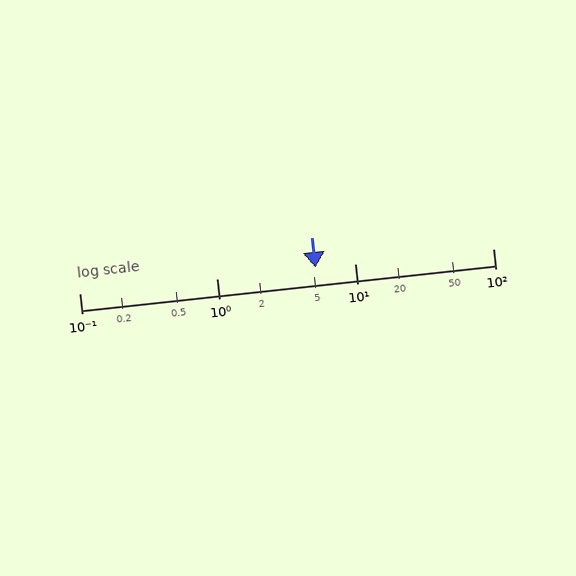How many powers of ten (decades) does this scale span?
The scale spans 3 decades, from 0.1 to 100.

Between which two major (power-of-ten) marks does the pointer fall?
The pointer is between 1 and 10.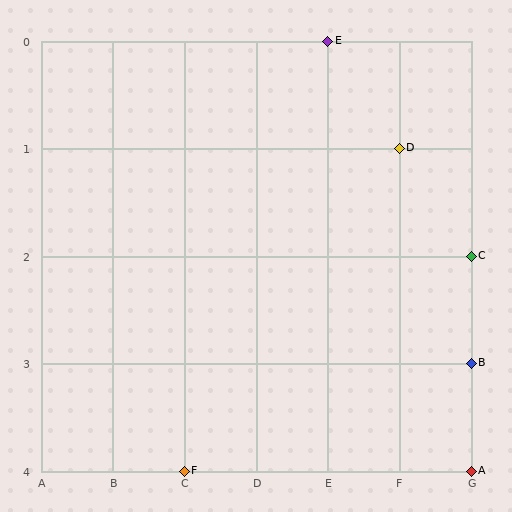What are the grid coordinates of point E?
Point E is at grid coordinates (E, 0).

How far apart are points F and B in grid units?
Points F and B are 4 columns and 1 row apart (about 4.1 grid units diagonally).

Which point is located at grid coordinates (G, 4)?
Point A is at (G, 4).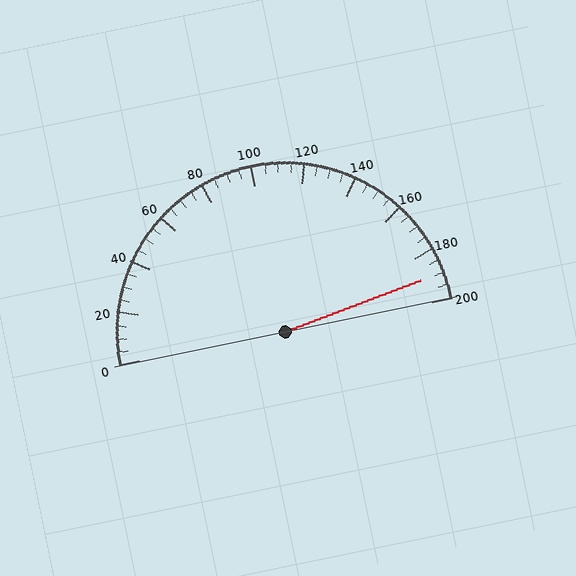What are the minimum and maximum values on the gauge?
The gauge ranges from 0 to 200.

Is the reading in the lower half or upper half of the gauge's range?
The reading is in the upper half of the range (0 to 200).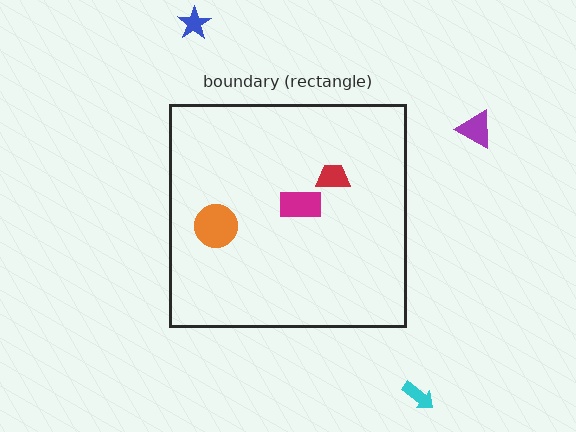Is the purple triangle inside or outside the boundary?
Outside.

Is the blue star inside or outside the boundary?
Outside.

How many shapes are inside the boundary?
3 inside, 3 outside.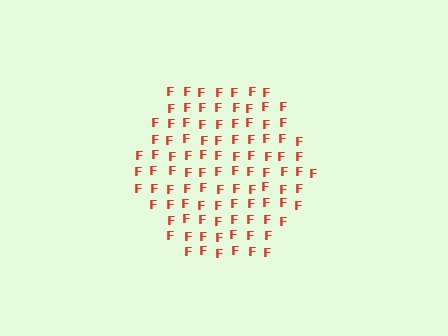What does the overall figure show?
The overall figure shows a hexagon.